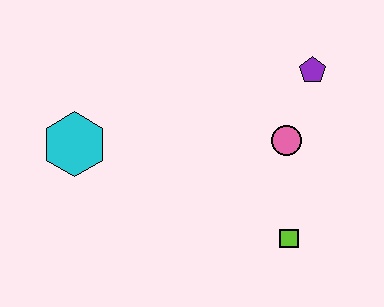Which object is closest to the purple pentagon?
The pink circle is closest to the purple pentagon.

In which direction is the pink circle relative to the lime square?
The pink circle is above the lime square.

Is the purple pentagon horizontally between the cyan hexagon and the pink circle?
No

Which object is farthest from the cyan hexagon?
The purple pentagon is farthest from the cyan hexagon.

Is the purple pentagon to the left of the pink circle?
No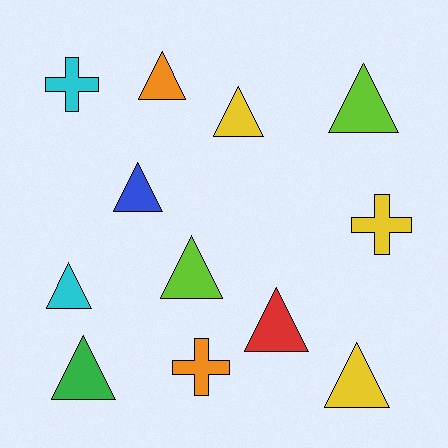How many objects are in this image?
There are 12 objects.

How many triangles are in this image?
There are 9 triangles.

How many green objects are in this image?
There is 1 green object.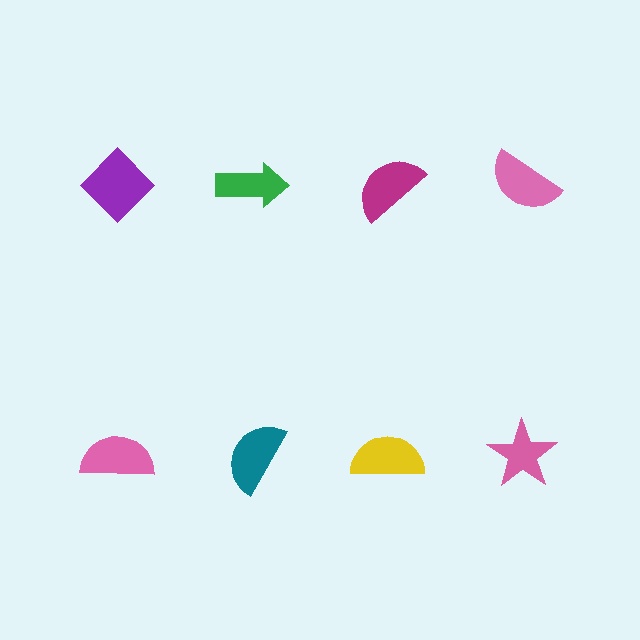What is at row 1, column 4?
A pink semicircle.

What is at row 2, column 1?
A pink semicircle.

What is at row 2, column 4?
A pink star.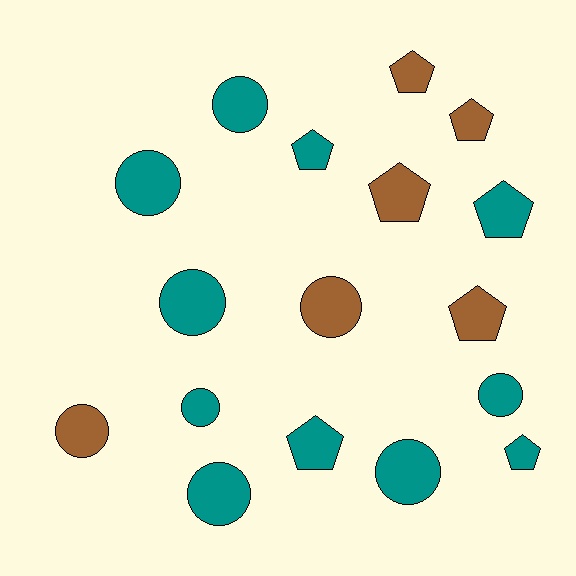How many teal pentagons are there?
There are 4 teal pentagons.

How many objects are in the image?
There are 17 objects.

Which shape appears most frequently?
Circle, with 9 objects.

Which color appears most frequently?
Teal, with 11 objects.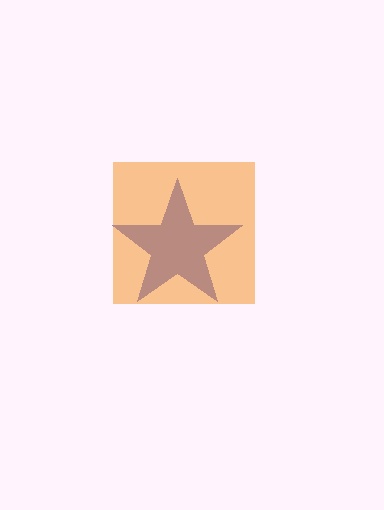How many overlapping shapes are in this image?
There are 2 overlapping shapes in the image.